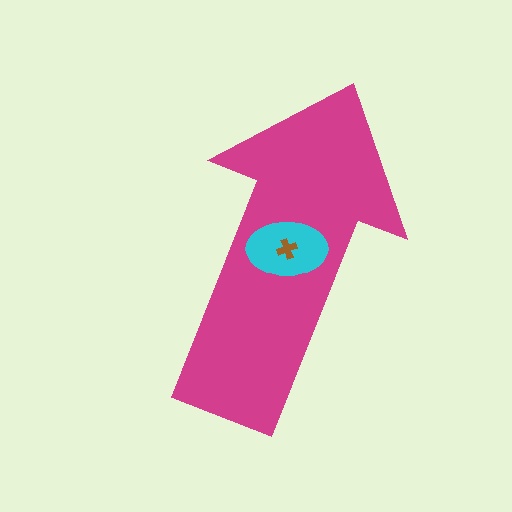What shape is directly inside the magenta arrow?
The cyan ellipse.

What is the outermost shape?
The magenta arrow.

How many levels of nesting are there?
3.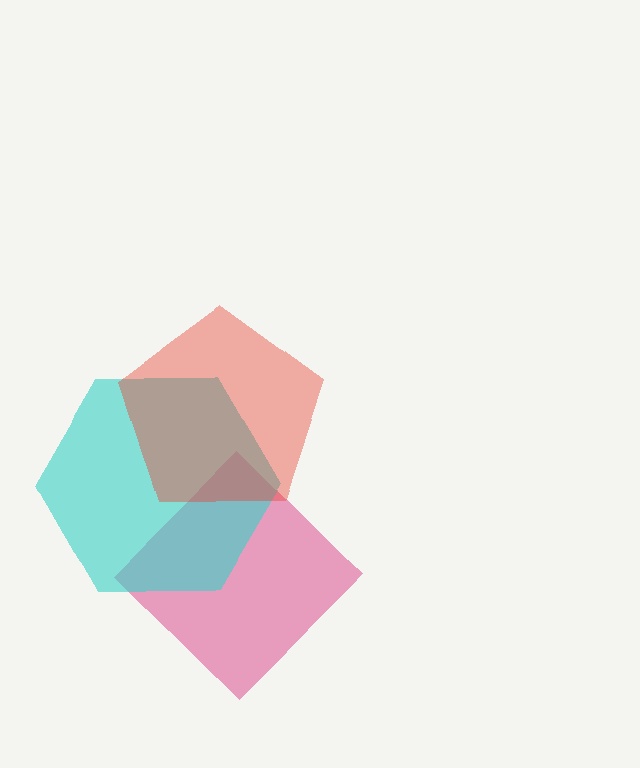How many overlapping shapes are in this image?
There are 3 overlapping shapes in the image.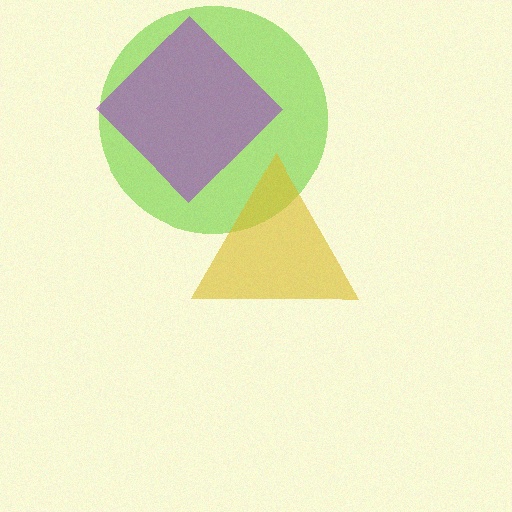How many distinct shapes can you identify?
There are 3 distinct shapes: a lime circle, a yellow triangle, a purple diamond.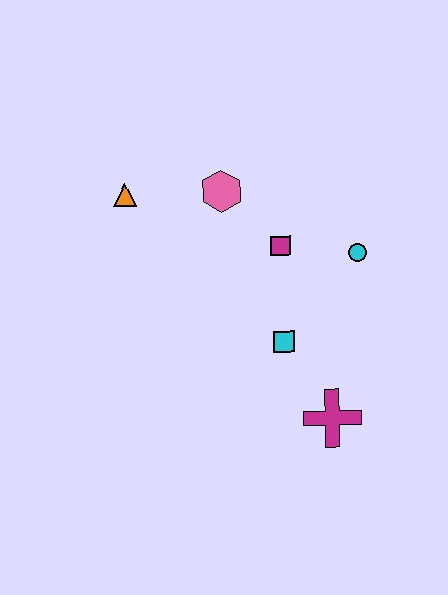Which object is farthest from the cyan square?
The orange triangle is farthest from the cyan square.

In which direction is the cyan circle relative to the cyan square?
The cyan circle is above the cyan square.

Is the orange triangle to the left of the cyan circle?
Yes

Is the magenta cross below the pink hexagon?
Yes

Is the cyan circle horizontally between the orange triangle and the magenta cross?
No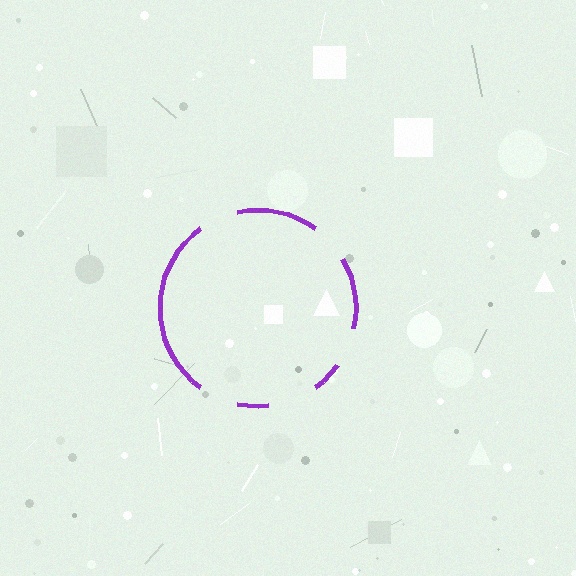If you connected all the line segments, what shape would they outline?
They would outline a circle.